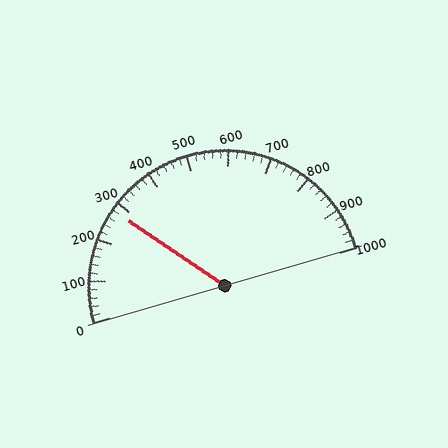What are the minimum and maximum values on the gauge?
The gauge ranges from 0 to 1000.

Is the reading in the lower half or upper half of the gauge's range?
The reading is in the lower half of the range (0 to 1000).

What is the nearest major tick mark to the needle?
The nearest major tick mark is 300.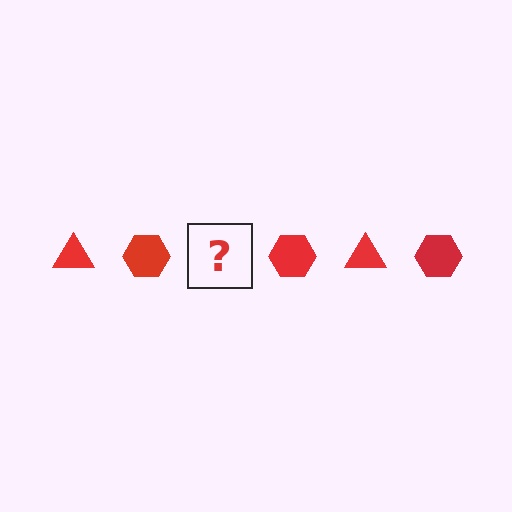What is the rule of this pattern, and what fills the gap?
The rule is that the pattern cycles through triangle, hexagon shapes in red. The gap should be filled with a red triangle.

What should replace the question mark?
The question mark should be replaced with a red triangle.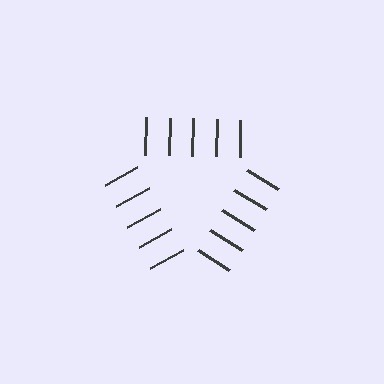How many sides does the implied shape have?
3 sides — the line-ends trace a triangle.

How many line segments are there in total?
15 — 5 along each of the 3 edges.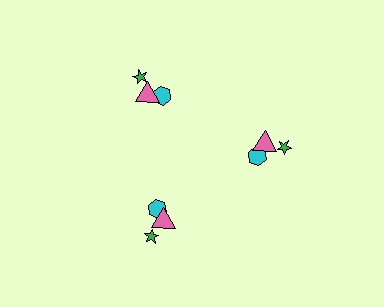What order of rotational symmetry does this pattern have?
This pattern has 3-fold rotational symmetry.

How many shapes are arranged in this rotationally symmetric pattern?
There are 9 shapes, arranged in 3 groups of 3.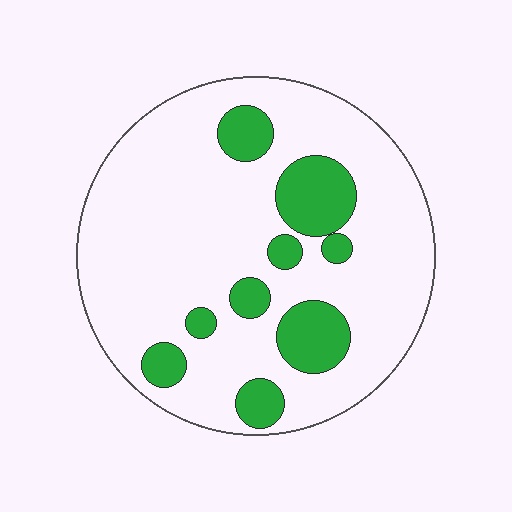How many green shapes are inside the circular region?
9.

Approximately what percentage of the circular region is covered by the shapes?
Approximately 20%.